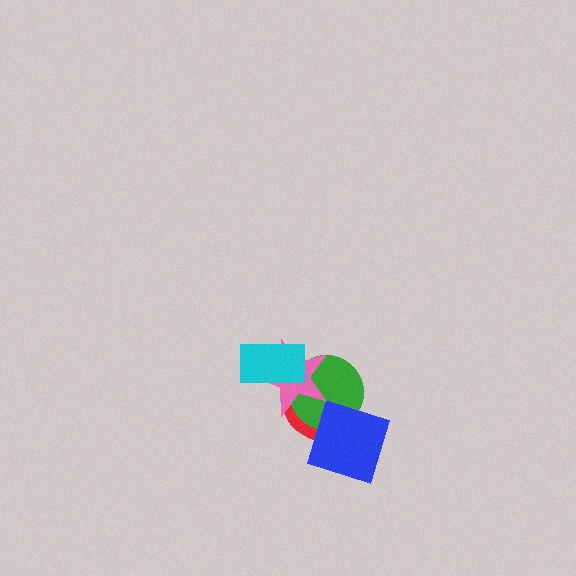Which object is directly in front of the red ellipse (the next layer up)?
The green circle is directly in front of the red ellipse.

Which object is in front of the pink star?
The cyan rectangle is in front of the pink star.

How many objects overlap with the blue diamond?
2 objects overlap with the blue diamond.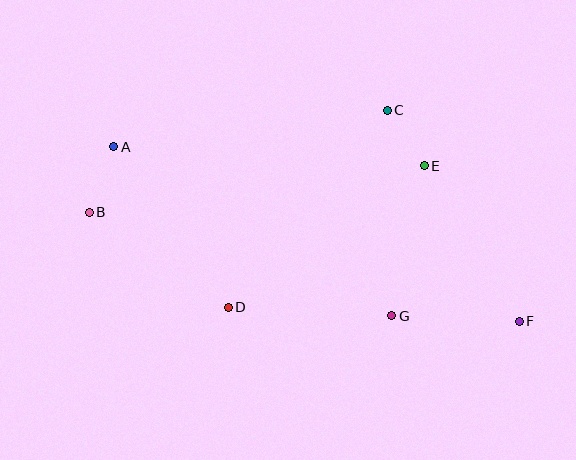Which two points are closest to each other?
Points C and E are closest to each other.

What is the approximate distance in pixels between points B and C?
The distance between B and C is approximately 315 pixels.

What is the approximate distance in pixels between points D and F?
The distance between D and F is approximately 291 pixels.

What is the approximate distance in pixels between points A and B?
The distance between A and B is approximately 70 pixels.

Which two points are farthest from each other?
Points B and F are farthest from each other.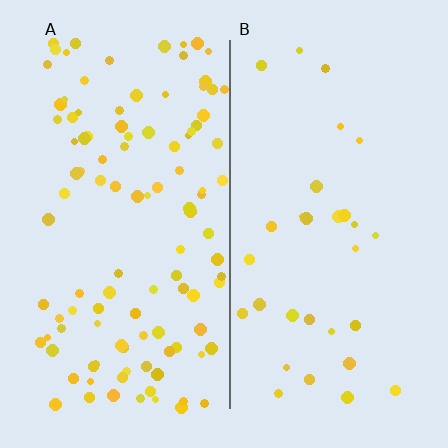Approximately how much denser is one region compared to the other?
Approximately 3.6× — region A over region B.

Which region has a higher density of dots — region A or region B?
A (the left).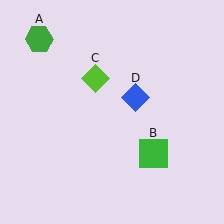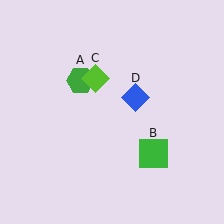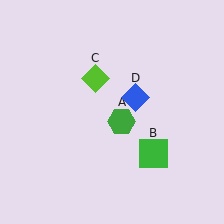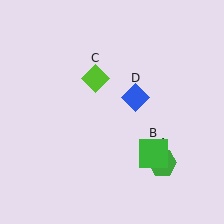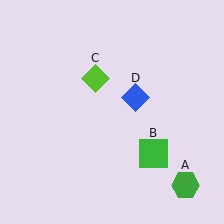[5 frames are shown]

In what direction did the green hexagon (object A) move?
The green hexagon (object A) moved down and to the right.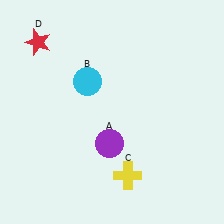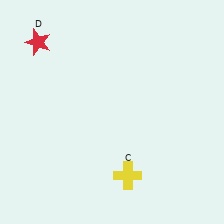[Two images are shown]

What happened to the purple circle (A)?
The purple circle (A) was removed in Image 2. It was in the bottom-left area of Image 1.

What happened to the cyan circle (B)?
The cyan circle (B) was removed in Image 2. It was in the top-left area of Image 1.